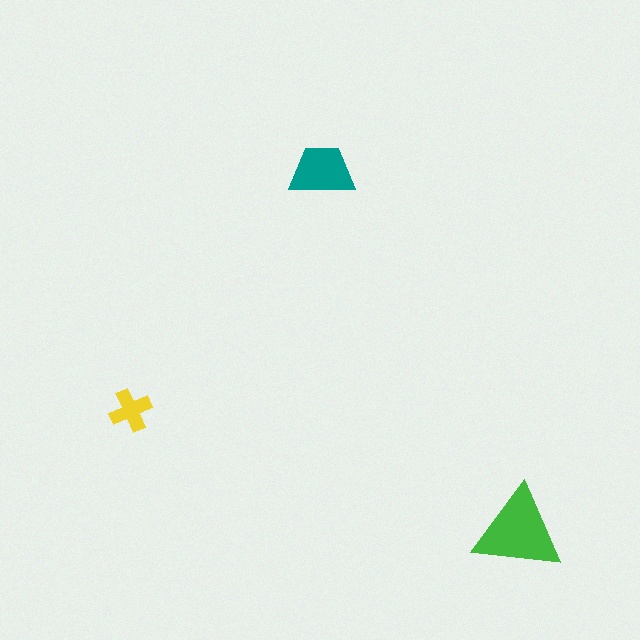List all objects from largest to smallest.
The green triangle, the teal trapezoid, the yellow cross.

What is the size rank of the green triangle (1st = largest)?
1st.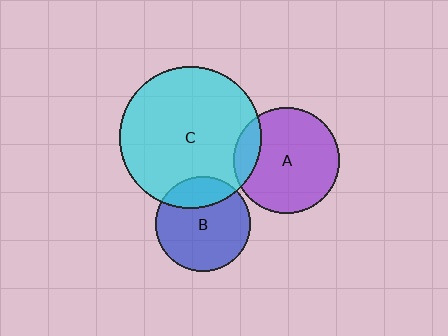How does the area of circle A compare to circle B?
Approximately 1.3 times.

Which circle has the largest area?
Circle C (cyan).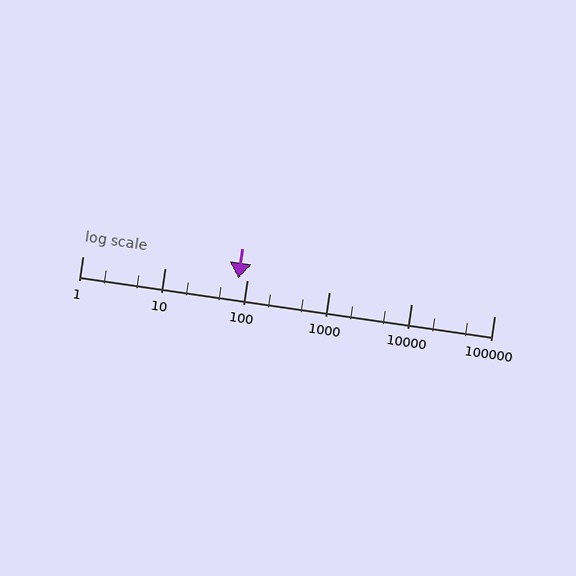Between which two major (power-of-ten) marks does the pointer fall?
The pointer is between 10 and 100.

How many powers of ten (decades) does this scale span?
The scale spans 5 decades, from 1 to 100000.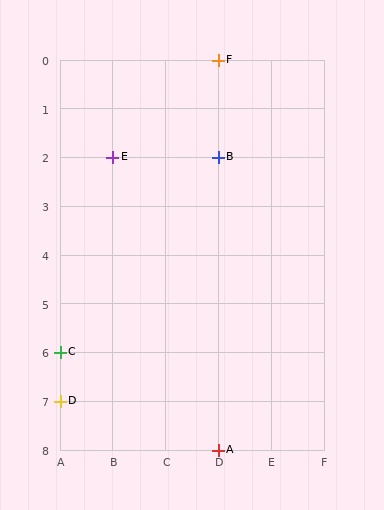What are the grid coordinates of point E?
Point E is at grid coordinates (B, 2).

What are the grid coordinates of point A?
Point A is at grid coordinates (D, 8).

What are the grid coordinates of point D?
Point D is at grid coordinates (A, 7).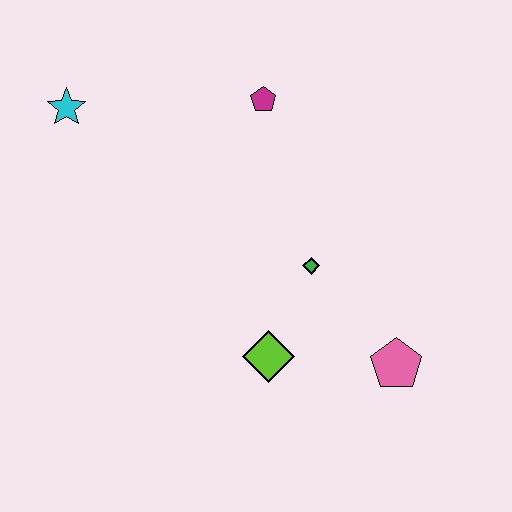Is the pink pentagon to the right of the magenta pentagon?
Yes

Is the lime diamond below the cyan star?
Yes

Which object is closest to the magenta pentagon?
The green diamond is closest to the magenta pentagon.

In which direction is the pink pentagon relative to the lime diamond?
The pink pentagon is to the right of the lime diamond.